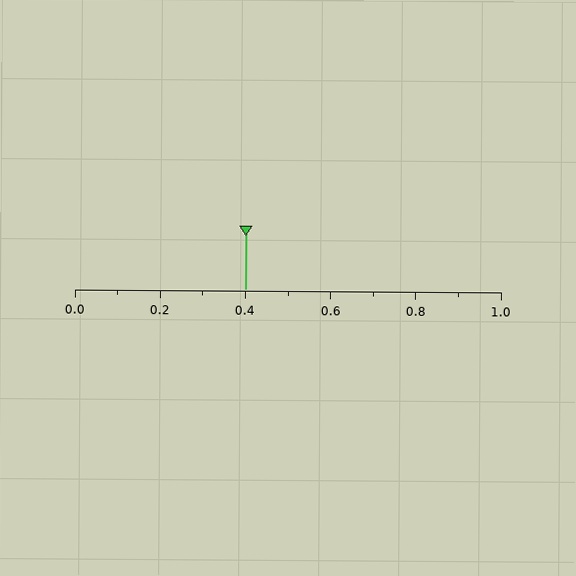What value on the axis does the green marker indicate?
The marker indicates approximately 0.4.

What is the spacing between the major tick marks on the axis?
The major ticks are spaced 0.2 apart.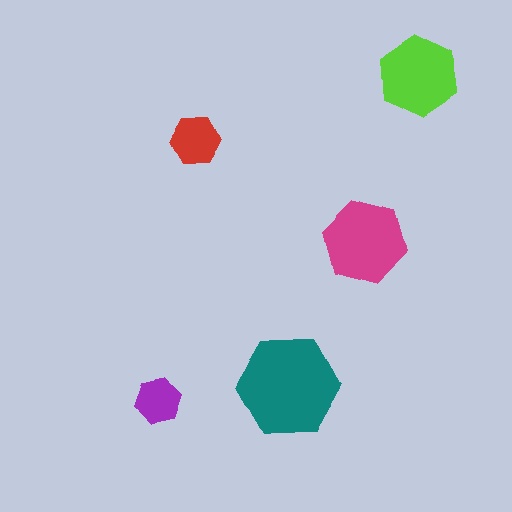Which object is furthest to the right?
The lime hexagon is rightmost.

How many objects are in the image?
There are 5 objects in the image.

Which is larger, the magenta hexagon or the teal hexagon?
The teal one.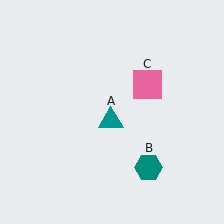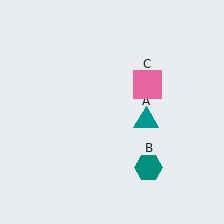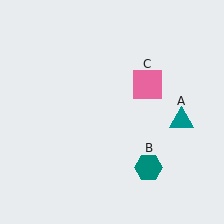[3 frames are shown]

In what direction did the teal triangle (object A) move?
The teal triangle (object A) moved right.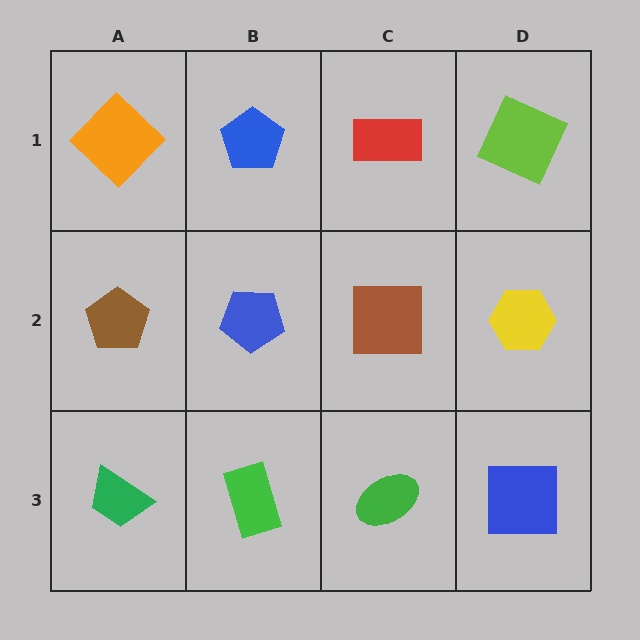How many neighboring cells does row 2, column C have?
4.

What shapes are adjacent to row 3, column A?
A brown pentagon (row 2, column A), a green rectangle (row 3, column B).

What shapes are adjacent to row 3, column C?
A brown square (row 2, column C), a green rectangle (row 3, column B), a blue square (row 3, column D).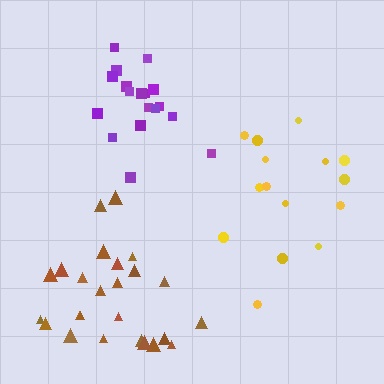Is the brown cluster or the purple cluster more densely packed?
Purple.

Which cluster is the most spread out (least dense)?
Yellow.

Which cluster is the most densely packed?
Purple.